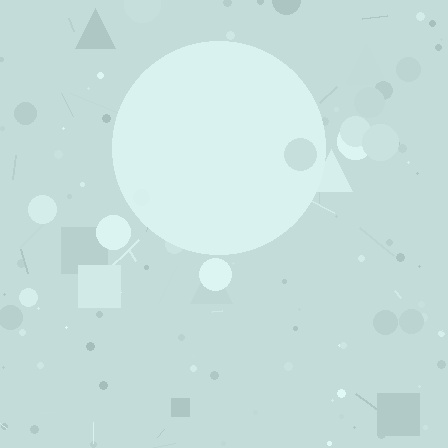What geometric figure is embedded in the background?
A circle is embedded in the background.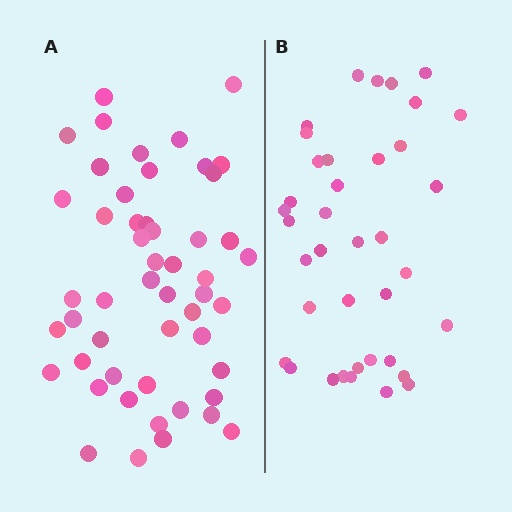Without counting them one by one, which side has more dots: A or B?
Region A (the left region) has more dots.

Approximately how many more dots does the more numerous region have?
Region A has approximately 15 more dots than region B.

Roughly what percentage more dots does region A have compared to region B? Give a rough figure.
About 35% more.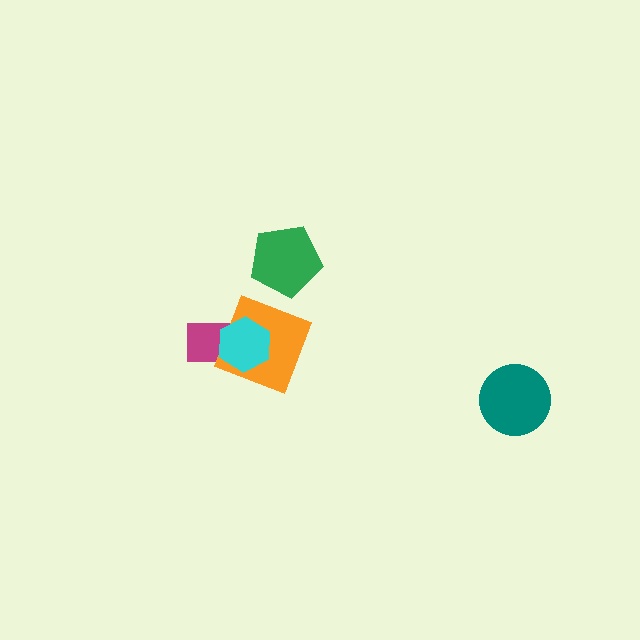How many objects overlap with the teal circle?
0 objects overlap with the teal circle.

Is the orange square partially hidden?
Yes, it is partially covered by another shape.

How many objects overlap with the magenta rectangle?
2 objects overlap with the magenta rectangle.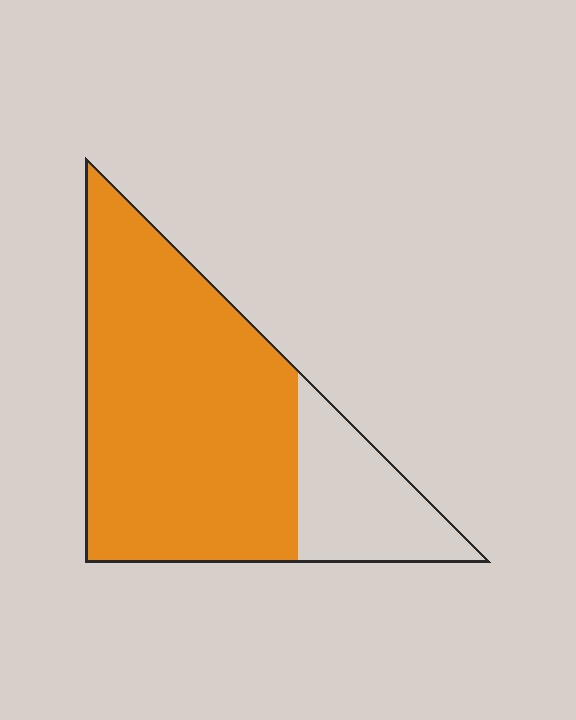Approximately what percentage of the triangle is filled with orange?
Approximately 75%.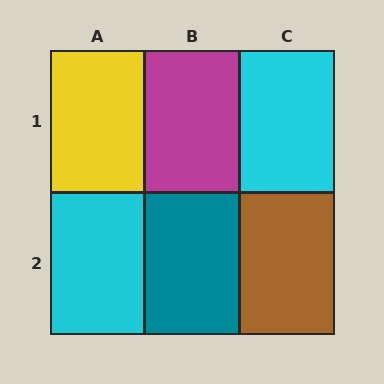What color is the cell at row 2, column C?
Brown.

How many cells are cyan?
2 cells are cyan.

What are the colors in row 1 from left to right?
Yellow, magenta, cyan.